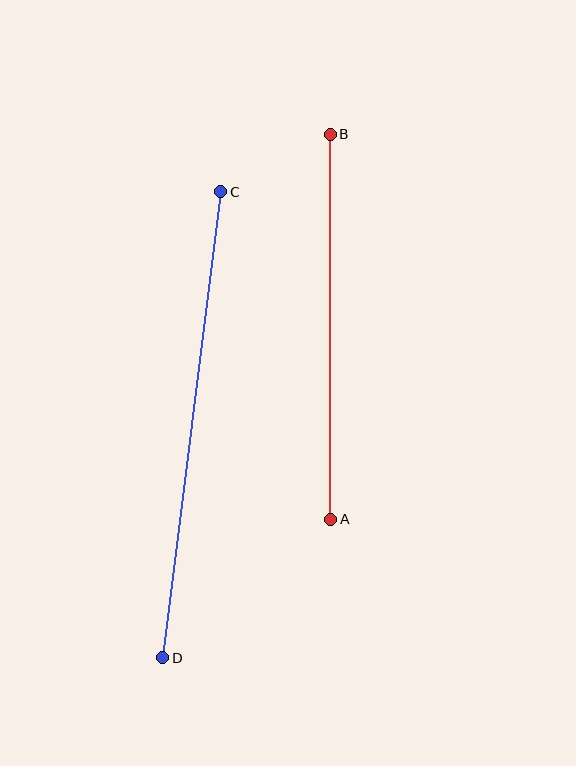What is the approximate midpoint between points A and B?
The midpoint is at approximately (331, 327) pixels.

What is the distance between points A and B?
The distance is approximately 385 pixels.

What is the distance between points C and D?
The distance is approximately 470 pixels.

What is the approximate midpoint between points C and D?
The midpoint is at approximately (192, 425) pixels.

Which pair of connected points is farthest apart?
Points C and D are farthest apart.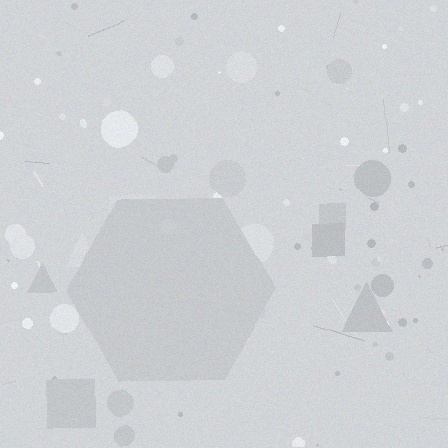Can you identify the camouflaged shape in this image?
The camouflaged shape is a hexagon.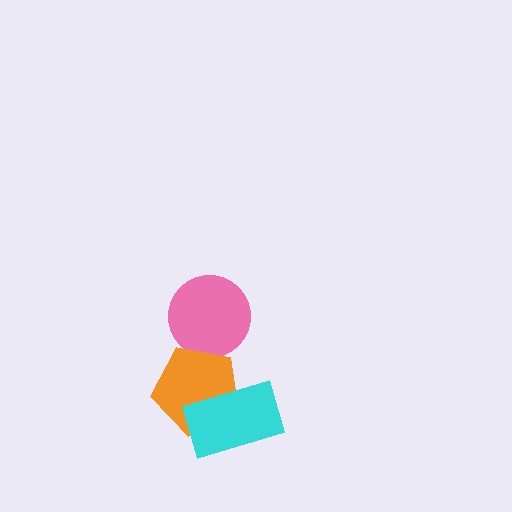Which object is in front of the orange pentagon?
The cyan rectangle is in front of the orange pentagon.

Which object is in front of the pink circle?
The orange pentagon is in front of the pink circle.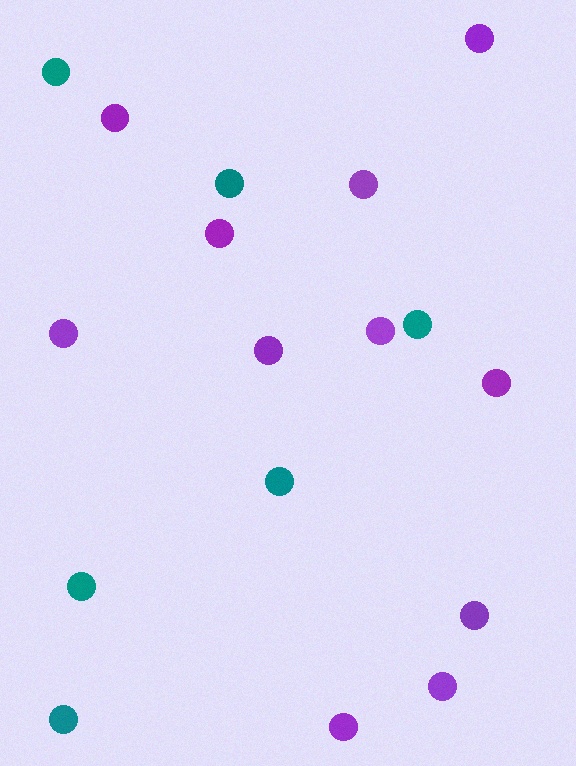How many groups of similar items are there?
There are 2 groups: one group of teal circles (6) and one group of purple circles (11).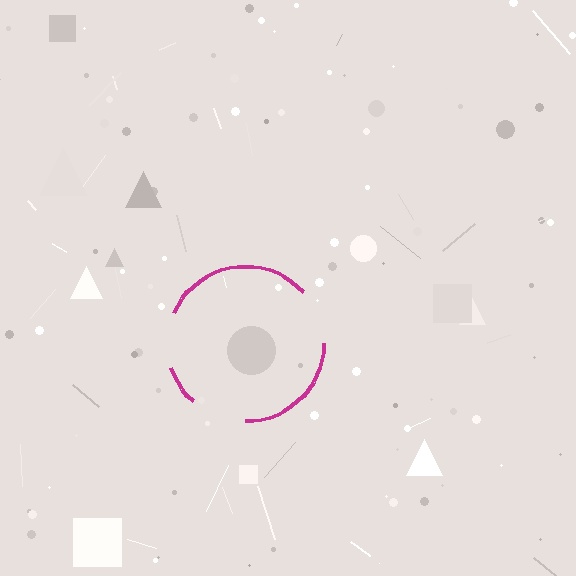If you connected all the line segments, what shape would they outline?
They would outline a circle.